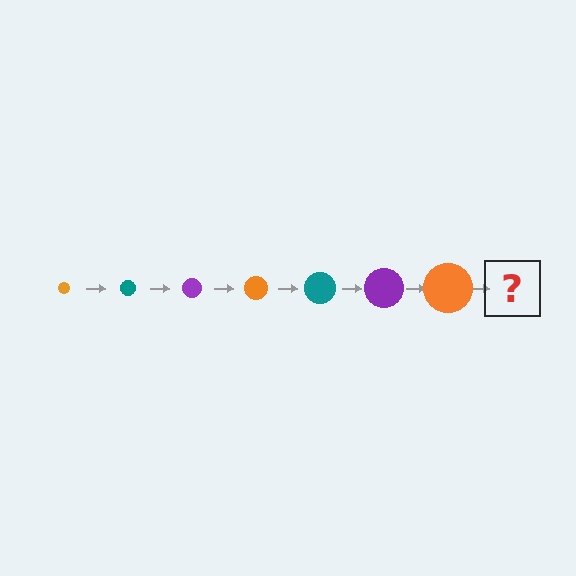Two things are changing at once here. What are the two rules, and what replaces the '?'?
The two rules are that the circle grows larger each step and the color cycles through orange, teal, and purple. The '?' should be a teal circle, larger than the previous one.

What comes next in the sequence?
The next element should be a teal circle, larger than the previous one.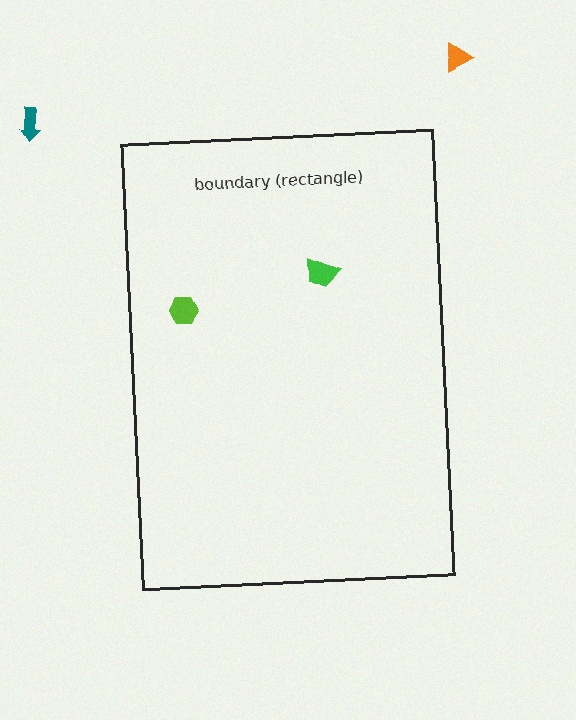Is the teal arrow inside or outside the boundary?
Outside.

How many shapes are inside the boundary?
2 inside, 2 outside.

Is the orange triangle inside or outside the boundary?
Outside.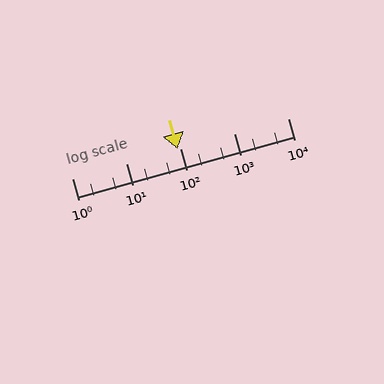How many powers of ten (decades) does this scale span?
The scale spans 4 decades, from 1 to 10000.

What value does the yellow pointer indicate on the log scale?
The pointer indicates approximately 91.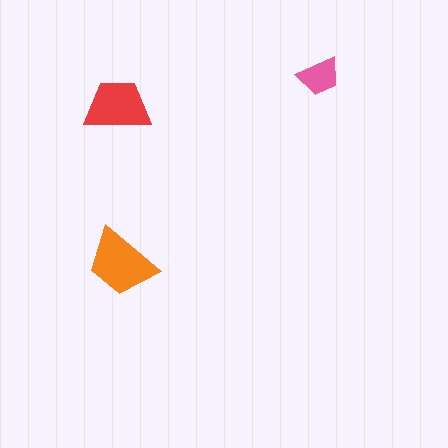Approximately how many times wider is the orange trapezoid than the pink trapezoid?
About 1.5 times wider.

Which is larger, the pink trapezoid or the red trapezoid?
The red one.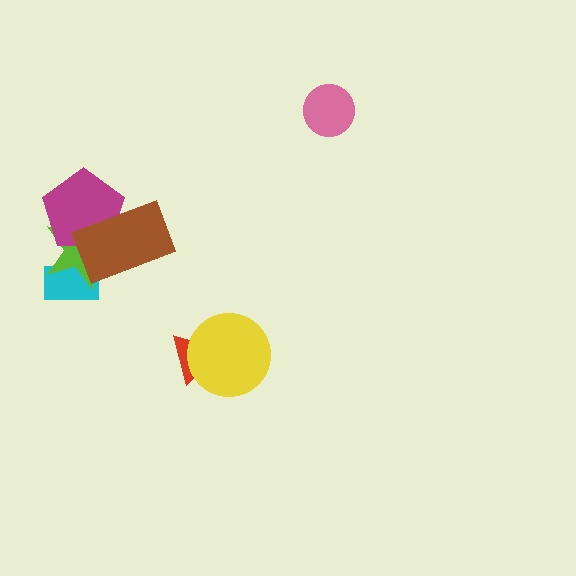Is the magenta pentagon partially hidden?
Yes, it is partially covered by another shape.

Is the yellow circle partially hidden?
No, no other shape covers it.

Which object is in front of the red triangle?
The yellow circle is in front of the red triangle.